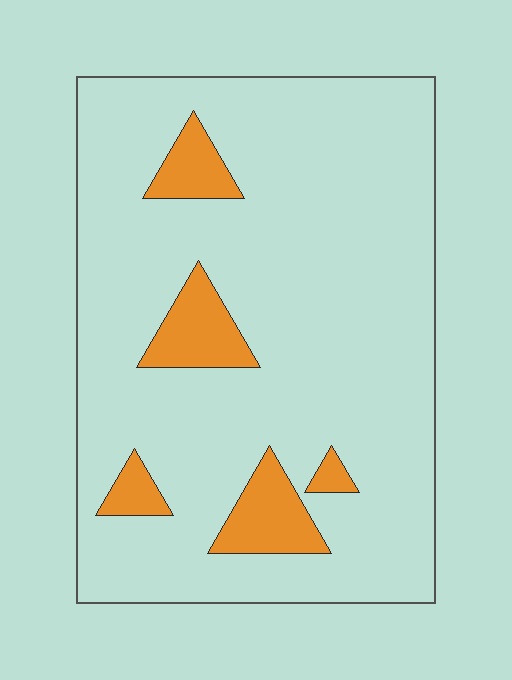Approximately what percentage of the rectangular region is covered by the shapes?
Approximately 10%.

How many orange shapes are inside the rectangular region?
5.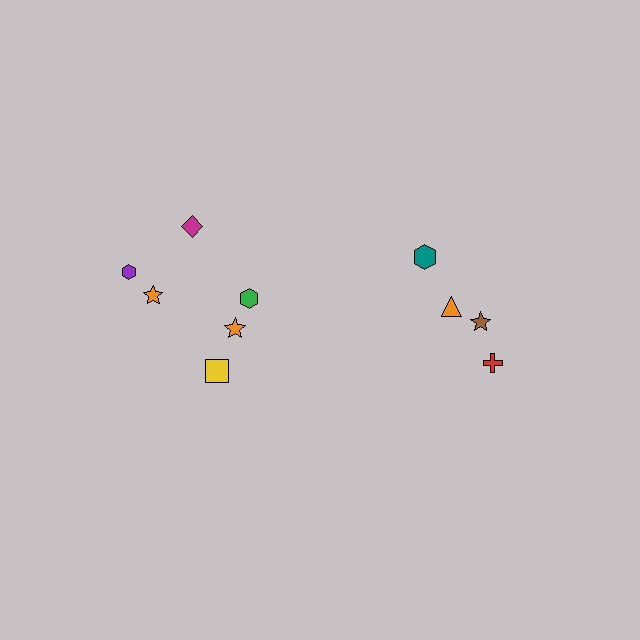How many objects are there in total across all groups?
There are 10 objects.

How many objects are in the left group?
There are 6 objects.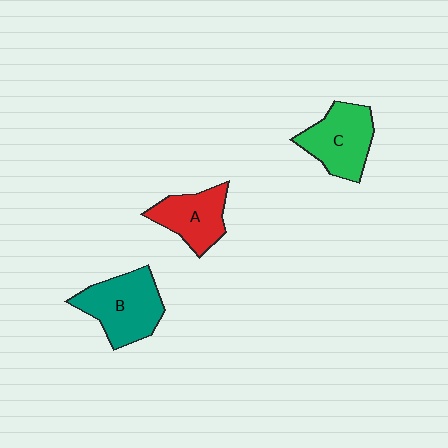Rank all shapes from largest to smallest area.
From largest to smallest: B (teal), C (green), A (red).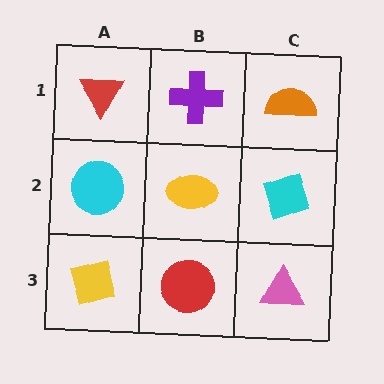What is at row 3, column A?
A yellow square.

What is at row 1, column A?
A red triangle.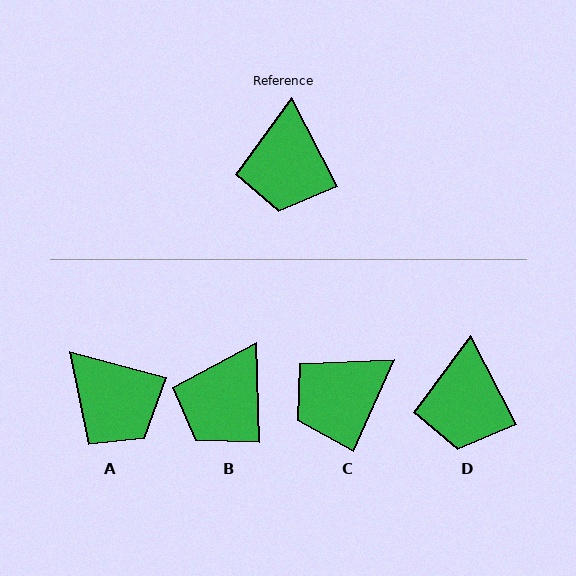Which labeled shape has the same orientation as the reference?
D.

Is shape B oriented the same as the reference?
No, it is off by about 25 degrees.